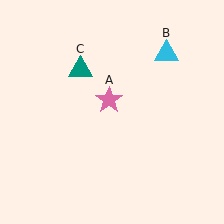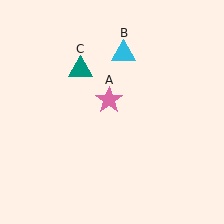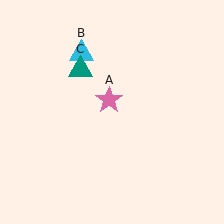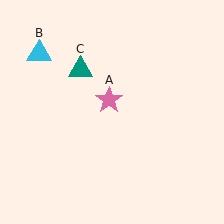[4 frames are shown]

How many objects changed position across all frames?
1 object changed position: cyan triangle (object B).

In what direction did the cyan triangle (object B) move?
The cyan triangle (object B) moved left.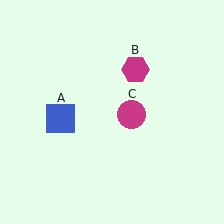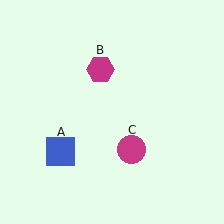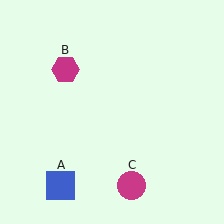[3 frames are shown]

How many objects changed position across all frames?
3 objects changed position: blue square (object A), magenta hexagon (object B), magenta circle (object C).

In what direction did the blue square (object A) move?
The blue square (object A) moved down.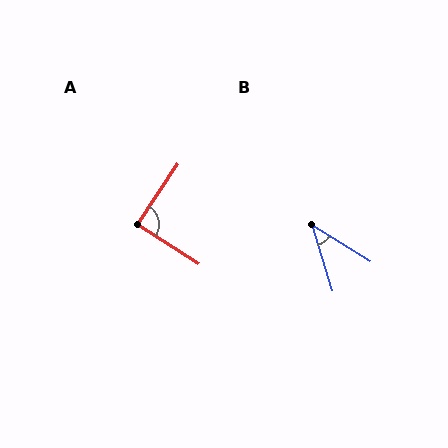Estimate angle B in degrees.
Approximately 41 degrees.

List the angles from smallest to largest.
B (41°), A (89°).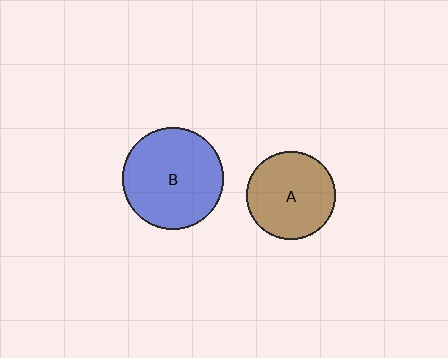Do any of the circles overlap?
No, none of the circles overlap.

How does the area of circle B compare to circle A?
Approximately 1.3 times.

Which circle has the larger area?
Circle B (blue).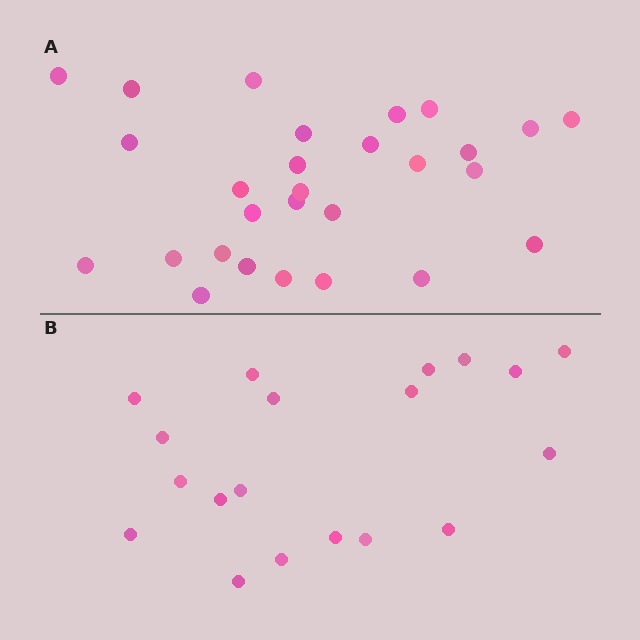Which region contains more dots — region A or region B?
Region A (the top region) has more dots.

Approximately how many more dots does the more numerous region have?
Region A has roughly 8 or so more dots than region B.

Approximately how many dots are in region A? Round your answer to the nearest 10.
About 30 dots. (The exact count is 28, which rounds to 30.)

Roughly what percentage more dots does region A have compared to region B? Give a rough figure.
About 45% more.